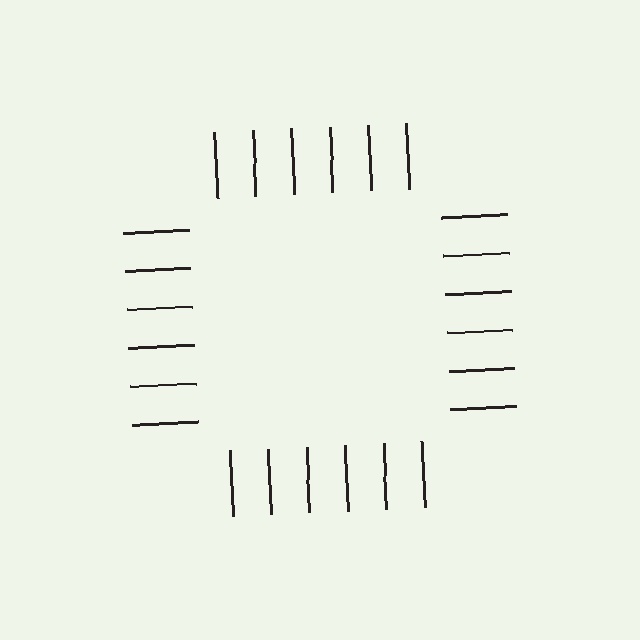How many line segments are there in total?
24 — 6 along each of the 4 edges.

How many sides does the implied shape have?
4 sides — the line-ends trace a square.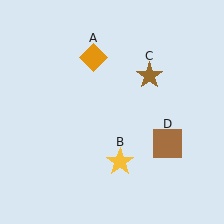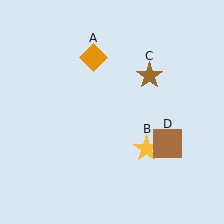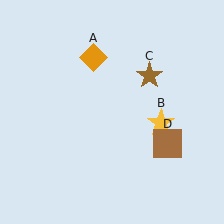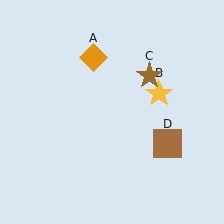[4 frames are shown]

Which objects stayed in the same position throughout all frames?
Orange diamond (object A) and brown star (object C) and brown square (object D) remained stationary.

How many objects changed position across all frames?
1 object changed position: yellow star (object B).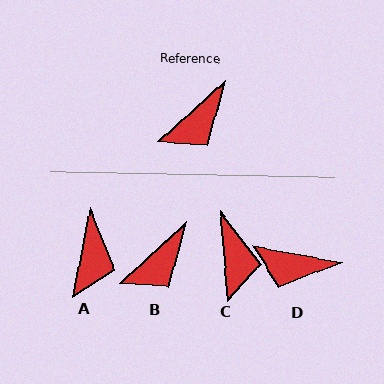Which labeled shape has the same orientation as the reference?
B.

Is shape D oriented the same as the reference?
No, it is off by about 53 degrees.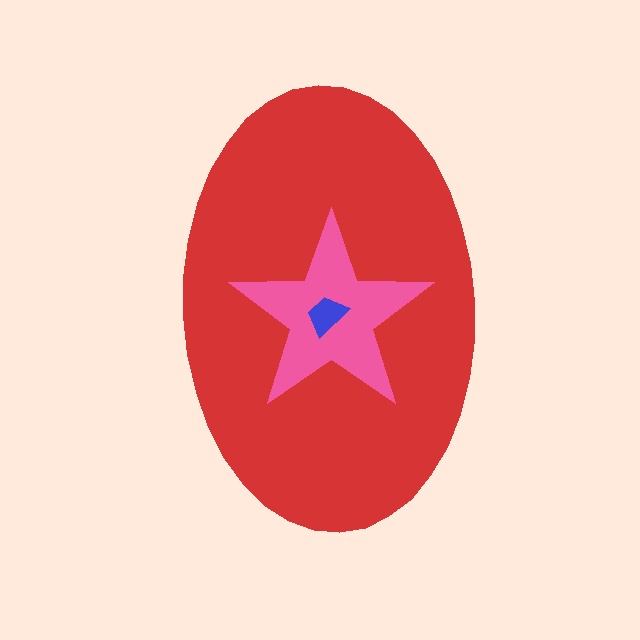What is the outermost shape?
The red ellipse.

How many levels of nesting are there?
3.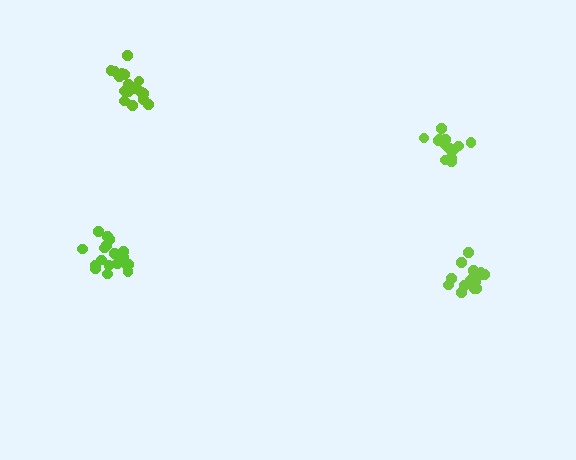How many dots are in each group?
Group 1: 16 dots, Group 2: 18 dots, Group 3: 14 dots, Group 4: 18 dots (66 total).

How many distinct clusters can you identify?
There are 4 distinct clusters.